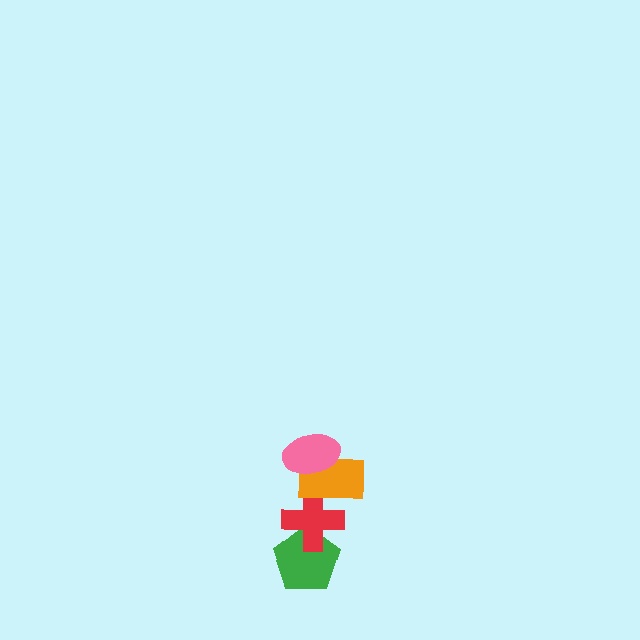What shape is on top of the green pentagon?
The red cross is on top of the green pentagon.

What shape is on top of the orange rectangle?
The pink ellipse is on top of the orange rectangle.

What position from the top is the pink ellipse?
The pink ellipse is 1st from the top.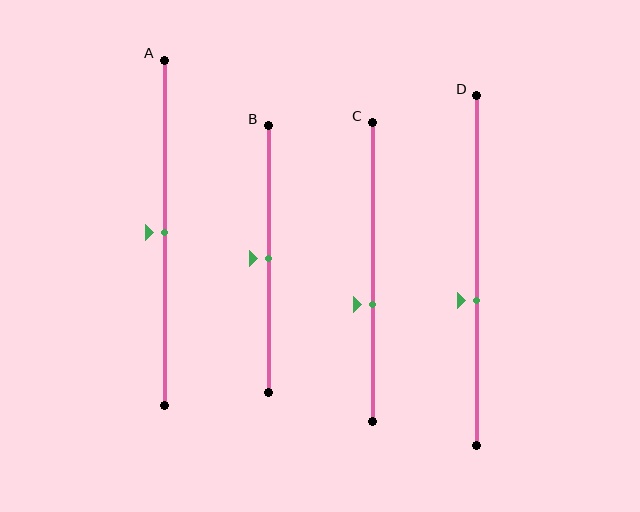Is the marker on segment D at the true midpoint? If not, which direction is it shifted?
No, the marker on segment D is shifted downward by about 8% of the segment length.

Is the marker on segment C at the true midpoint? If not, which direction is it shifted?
No, the marker on segment C is shifted downward by about 11% of the segment length.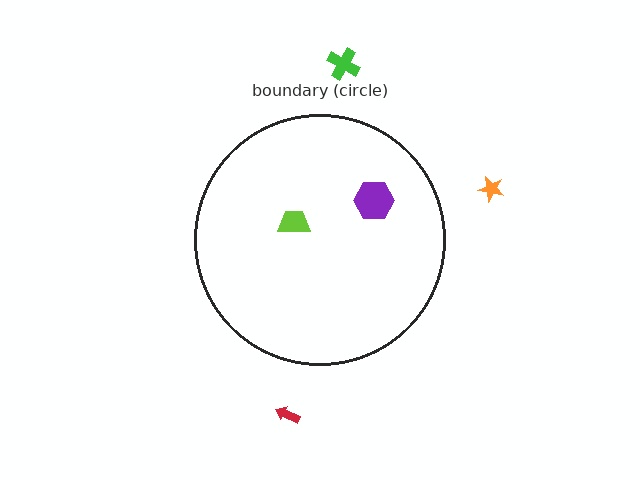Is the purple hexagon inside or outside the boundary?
Inside.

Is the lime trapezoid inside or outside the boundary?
Inside.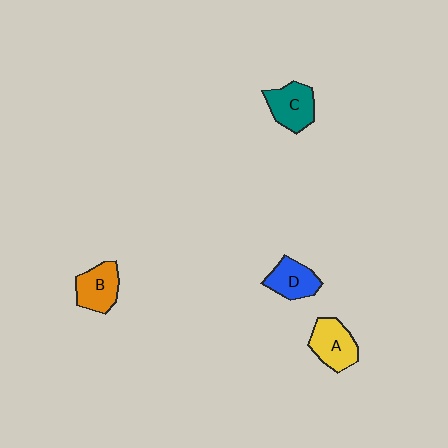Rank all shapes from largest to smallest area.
From largest to smallest: A (yellow), C (teal), B (orange), D (blue).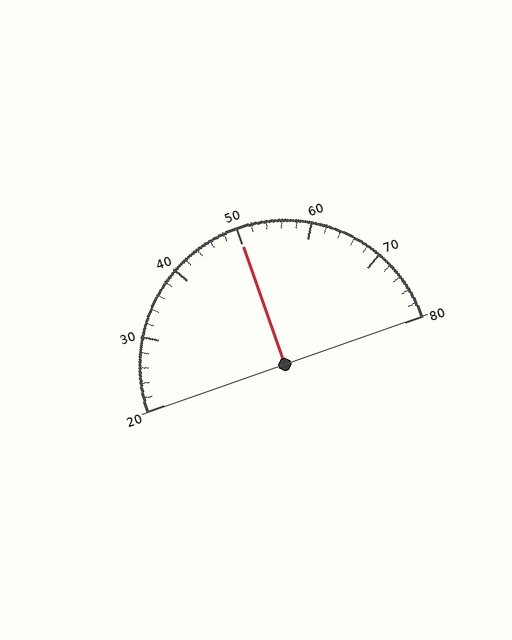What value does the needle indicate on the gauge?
The needle indicates approximately 50.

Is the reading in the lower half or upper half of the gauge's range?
The reading is in the upper half of the range (20 to 80).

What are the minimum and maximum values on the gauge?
The gauge ranges from 20 to 80.